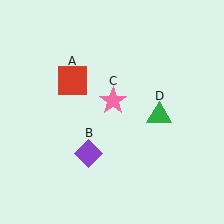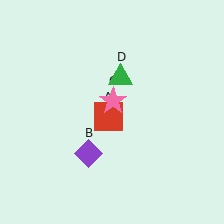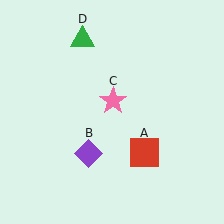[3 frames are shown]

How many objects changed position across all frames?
2 objects changed position: red square (object A), green triangle (object D).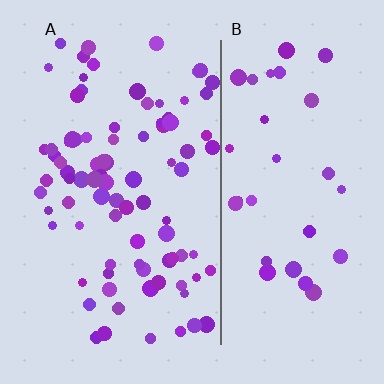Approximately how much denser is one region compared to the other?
Approximately 2.6× — region A over region B.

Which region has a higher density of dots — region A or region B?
A (the left).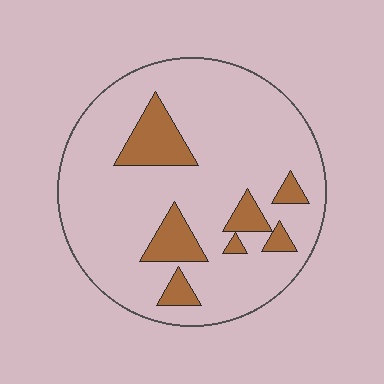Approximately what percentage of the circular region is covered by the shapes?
Approximately 15%.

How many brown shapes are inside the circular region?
7.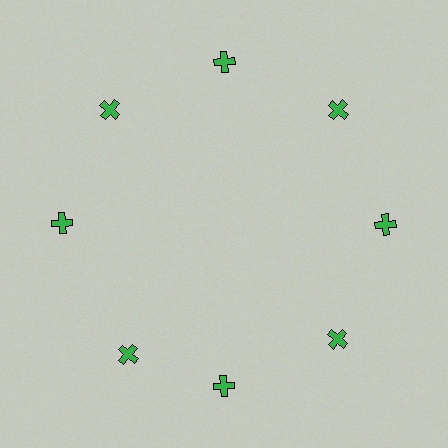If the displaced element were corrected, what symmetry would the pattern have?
It would have 8-fold rotational symmetry — the pattern would map onto itself every 45 degrees.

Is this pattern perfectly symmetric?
No. The 8 green crosses are arranged in a ring, but one element near the 8 o'clock position is rotated out of alignment along the ring, breaking the 8-fold rotational symmetry.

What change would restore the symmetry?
The symmetry would be restored by rotating it back into even spacing with its neighbors so that all 8 crosses sit at equal angles and equal distance from the center.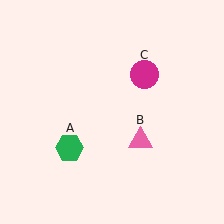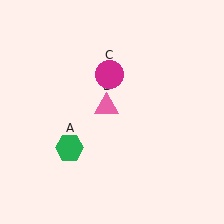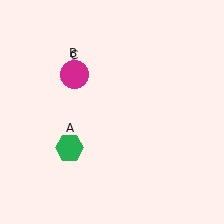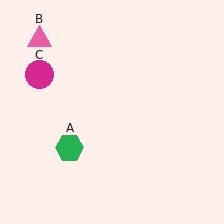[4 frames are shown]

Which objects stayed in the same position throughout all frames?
Green hexagon (object A) remained stationary.